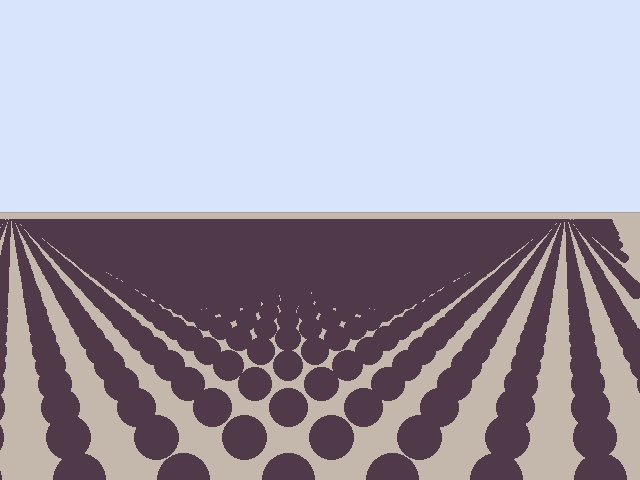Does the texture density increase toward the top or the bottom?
Density increases toward the top.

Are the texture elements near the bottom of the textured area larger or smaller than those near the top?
Larger. Near the bottom, elements are closer to the viewer and appear at a bigger on-screen size.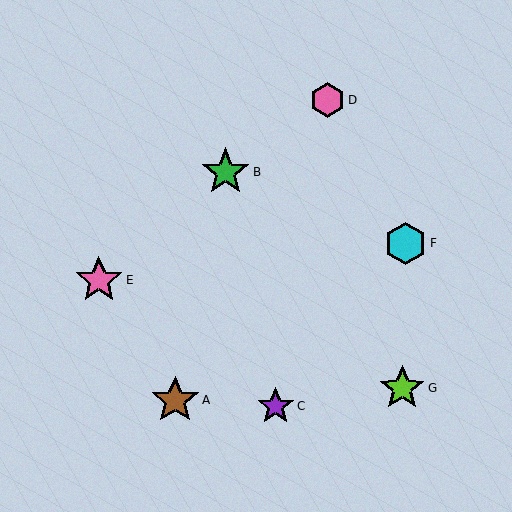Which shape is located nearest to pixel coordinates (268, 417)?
The purple star (labeled C) at (276, 406) is nearest to that location.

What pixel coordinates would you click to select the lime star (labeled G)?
Click at (402, 388) to select the lime star G.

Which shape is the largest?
The brown star (labeled A) is the largest.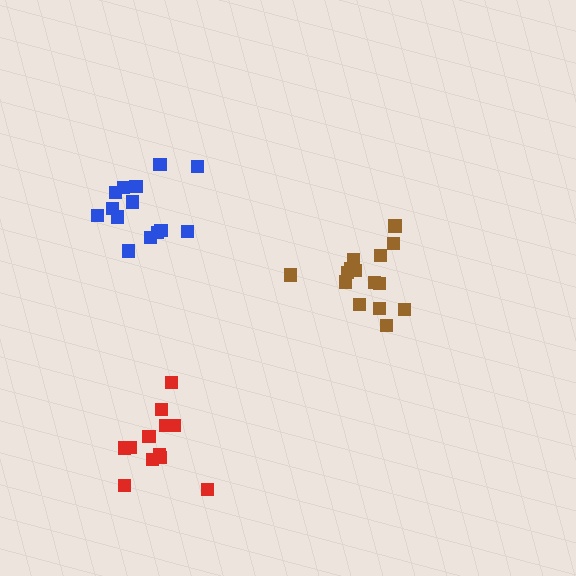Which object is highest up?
The blue cluster is topmost.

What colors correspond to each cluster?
The clusters are colored: red, brown, blue.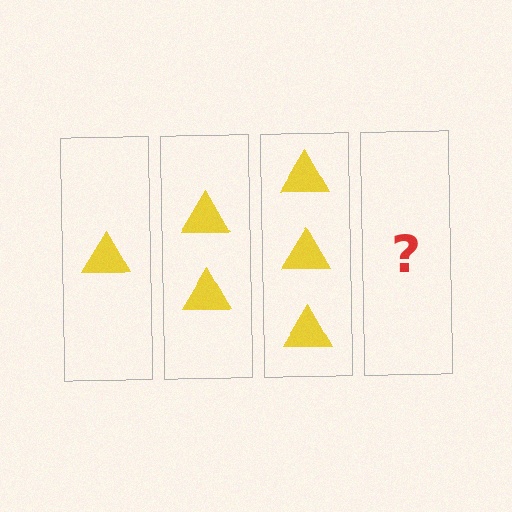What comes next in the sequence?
The next element should be 4 triangles.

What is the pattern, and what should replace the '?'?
The pattern is that each step adds one more triangle. The '?' should be 4 triangles.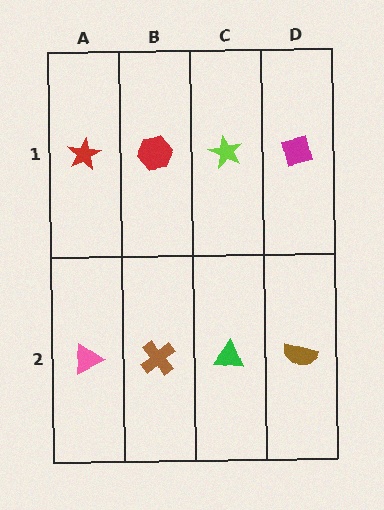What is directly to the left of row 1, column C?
A red hexagon.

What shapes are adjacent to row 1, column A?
A pink triangle (row 2, column A), a red hexagon (row 1, column B).